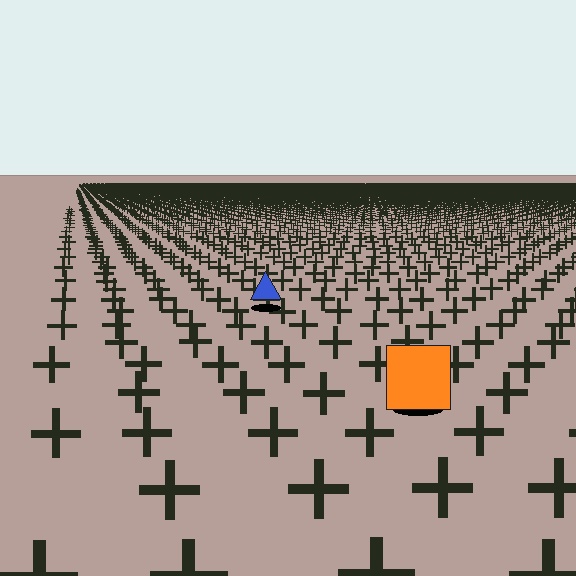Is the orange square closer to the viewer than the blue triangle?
Yes. The orange square is closer — you can tell from the texture gradient: the ground texture is coarser near it.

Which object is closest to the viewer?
The orange square is closest. The texture marks near it are larger and more spread out.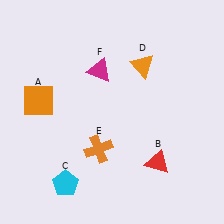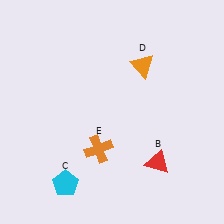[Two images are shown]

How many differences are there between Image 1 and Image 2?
There are 2 differences between the two images.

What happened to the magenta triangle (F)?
The magenta triangle (F) was removed in Image 2. It was in the top-left area of Image 1.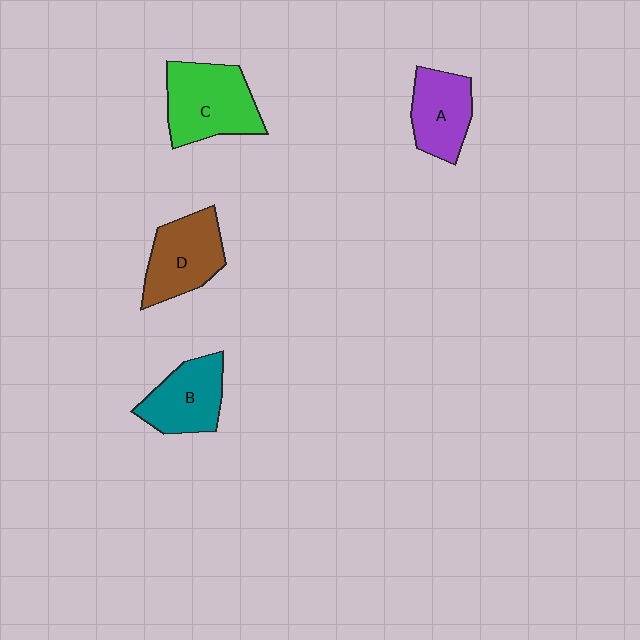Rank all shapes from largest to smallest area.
From largest to smallest: C (green), D (brown), B (teal), A (purple).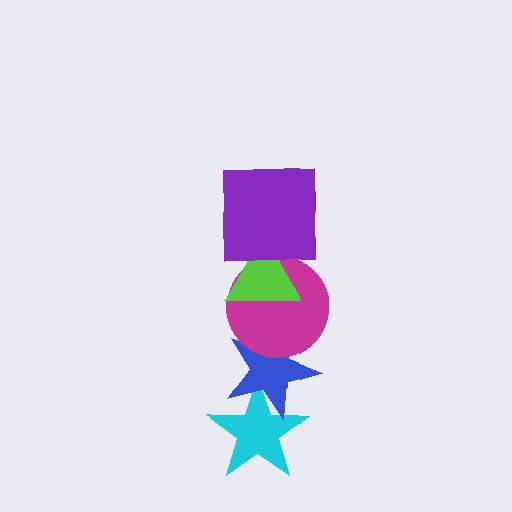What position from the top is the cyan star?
The cyan star is 5th from the top.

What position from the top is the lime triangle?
The lime triangle is 2nd from the top.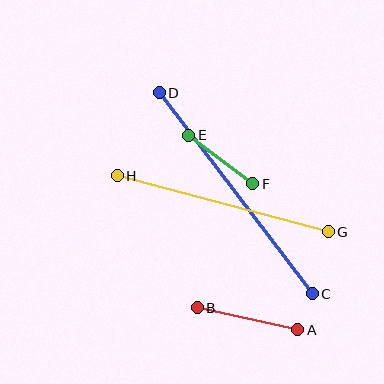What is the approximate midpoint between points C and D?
The midpoint is at approximately (236, 193) pixels.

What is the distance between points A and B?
The distance is approximately 103 pixels.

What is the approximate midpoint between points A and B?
The midpoint is at approximately (248, 319) pixels.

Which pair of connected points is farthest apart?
Points C and D are farthest apart.